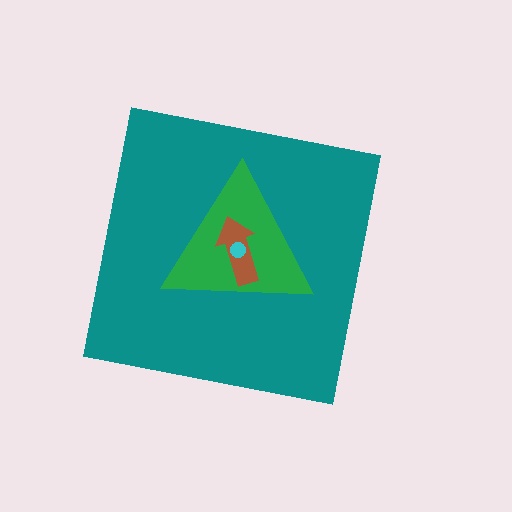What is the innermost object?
The cyan circle.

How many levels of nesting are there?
4.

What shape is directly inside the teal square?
The green triangle.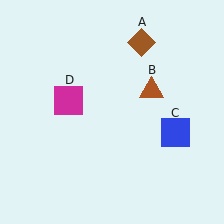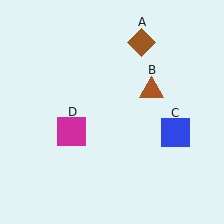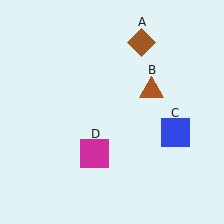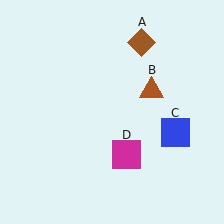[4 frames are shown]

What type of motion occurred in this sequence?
The magenta square (object D) rotated counterclockwise around the center of the scene.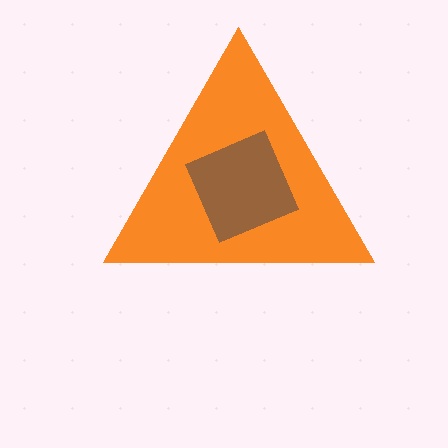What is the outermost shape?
The orange triangle.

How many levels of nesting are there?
2.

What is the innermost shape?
The brown diamond.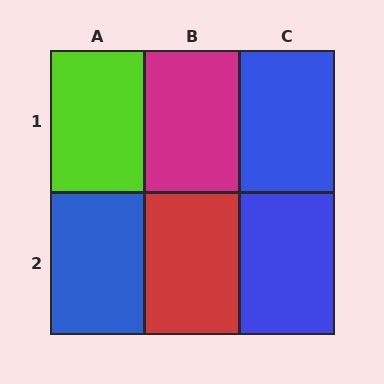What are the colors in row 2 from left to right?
Blue, red, blue.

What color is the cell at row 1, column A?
Lime.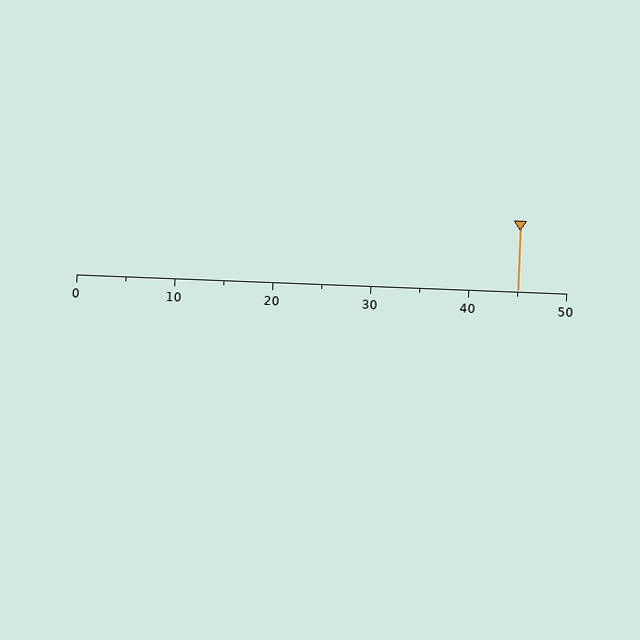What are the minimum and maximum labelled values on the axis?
The axis runs from 0 to 50.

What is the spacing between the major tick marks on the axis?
The major ticks are spaced 10 apart.